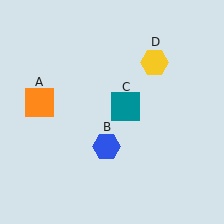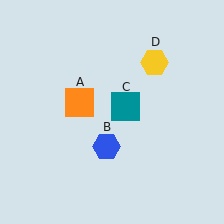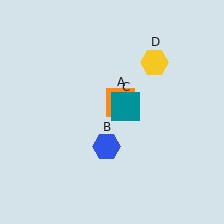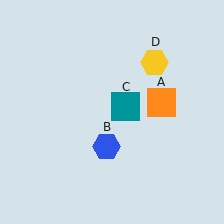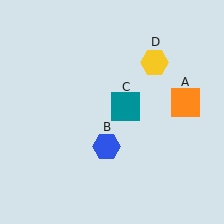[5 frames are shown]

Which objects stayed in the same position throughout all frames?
Blue hexagon (object B) and teal square (object C) and yellow hexagon (object D) remained stationary.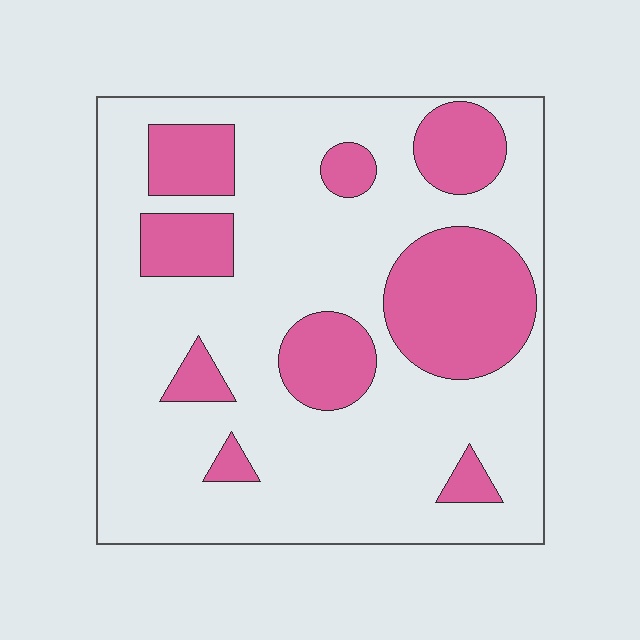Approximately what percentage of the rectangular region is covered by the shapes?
Approximately 25%.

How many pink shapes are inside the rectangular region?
9.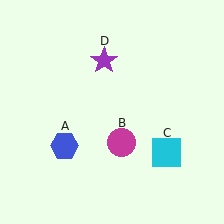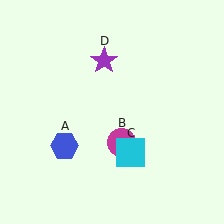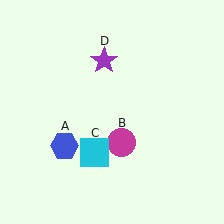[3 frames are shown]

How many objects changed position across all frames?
1 object changed position: cyan square (object C).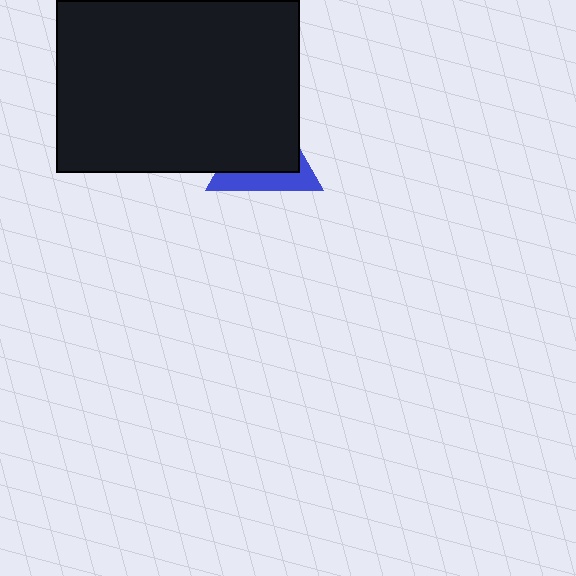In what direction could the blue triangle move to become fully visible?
The blue triangle could move toward the lower-right. That would shift it out from behind the black rectangle entirely.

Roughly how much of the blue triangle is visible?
A small part of it is visible (roughly 34%).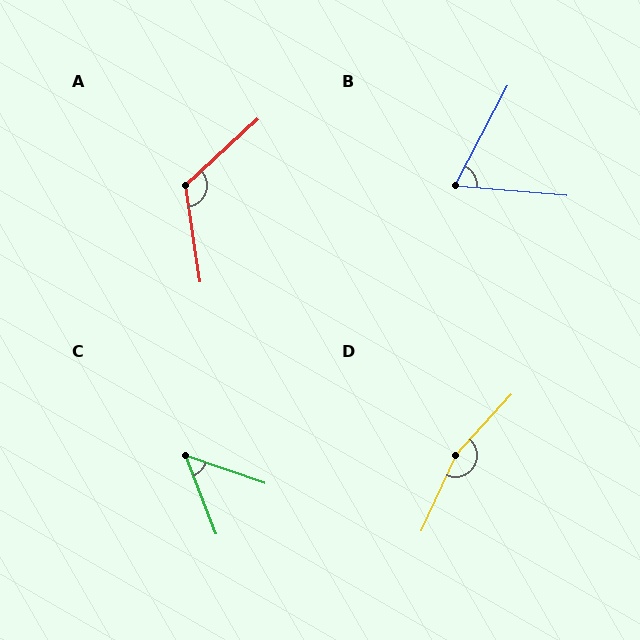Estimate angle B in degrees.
Approximately 67 degrees.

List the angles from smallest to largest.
C (49°), B (67°), A (124°), D (162°).